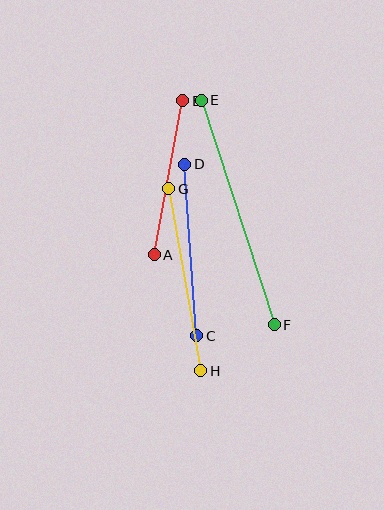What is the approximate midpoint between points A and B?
The midpoint is at approximately (169, 178) pixels.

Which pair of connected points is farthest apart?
Points E and F are farthest apart.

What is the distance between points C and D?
The distance is approximately 172 pixels.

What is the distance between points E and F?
The distance is approximately 236 pixels.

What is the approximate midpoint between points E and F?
The midpoint is at approximately (238, 213) pixels.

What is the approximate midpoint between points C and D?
The midpoint is at approximately (191, 250) pixels.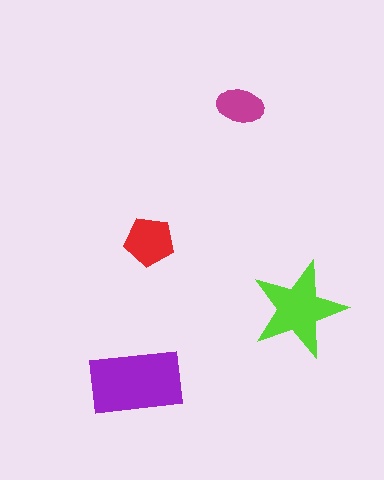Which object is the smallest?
The magenta ellipse.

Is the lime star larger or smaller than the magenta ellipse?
Larger.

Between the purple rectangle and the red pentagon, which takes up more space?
The purple rectangle.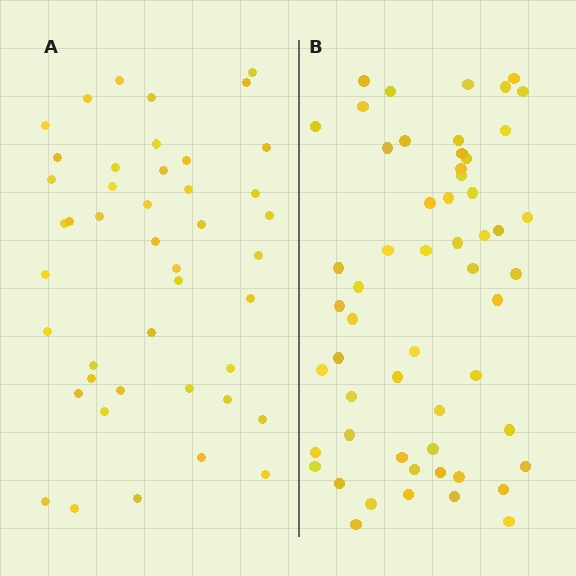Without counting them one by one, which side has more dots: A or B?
Region B (the right region) has more dots.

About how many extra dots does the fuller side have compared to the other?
Region B has roughly 12 or so more dots than region A.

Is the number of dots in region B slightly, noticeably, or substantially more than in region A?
Region B has noticeably more, but not dramatically so. The ratio is roughly 1.3 to 1.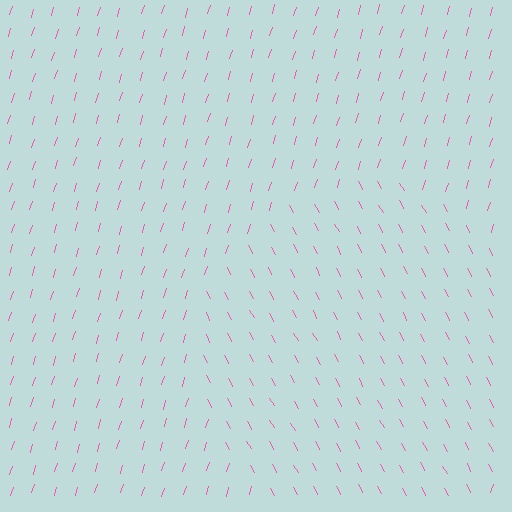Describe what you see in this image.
The image is filled with small pink line segments. A circle region in the image has lines oriented differently from the surrounding lines, creating a visible texture boundary.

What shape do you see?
I see a circle.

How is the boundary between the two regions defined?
The boundary is defined purely by a change in line orientation (approximately 45 degrees difference). All lines are the same color and thickness.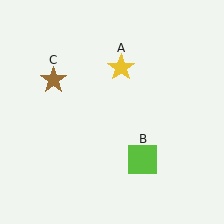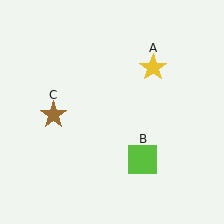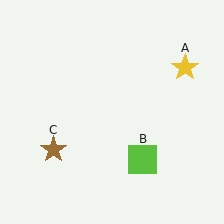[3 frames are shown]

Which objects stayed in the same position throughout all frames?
Lime square (object B) remained stationary.